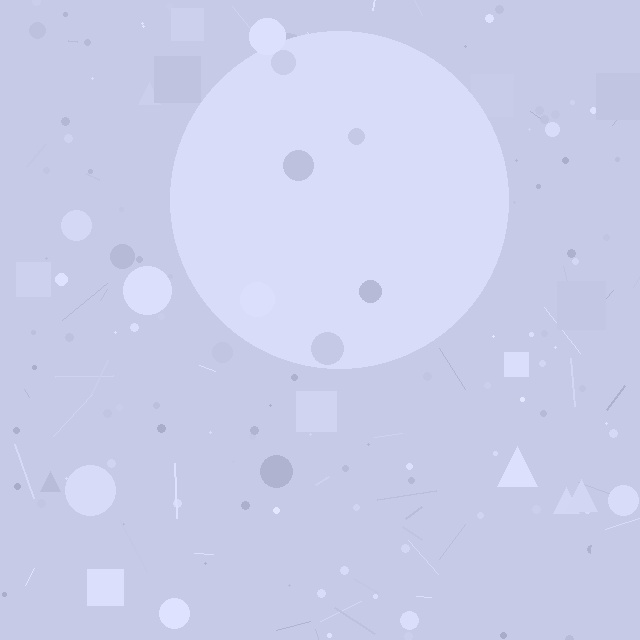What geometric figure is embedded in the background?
A circle is embedded in the background.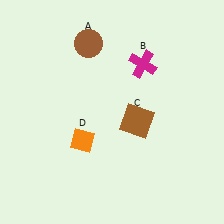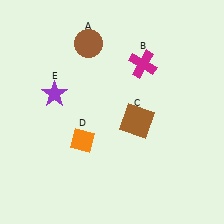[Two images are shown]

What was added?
A purple star (E) was added in Image 2.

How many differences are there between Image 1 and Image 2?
There is 1 difference between the two images.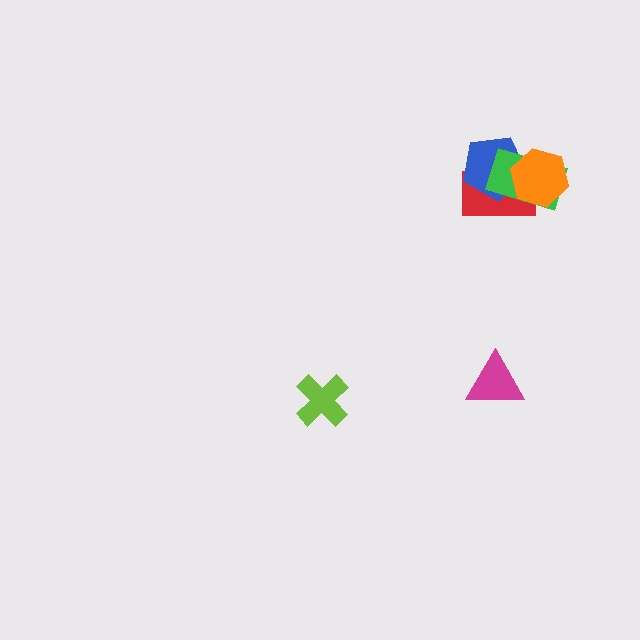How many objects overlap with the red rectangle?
3 objects overlap with the red rectangle.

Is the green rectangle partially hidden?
Yes, it is partially covered by another shape.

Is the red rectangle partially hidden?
Yes, it is partially covered by another shape.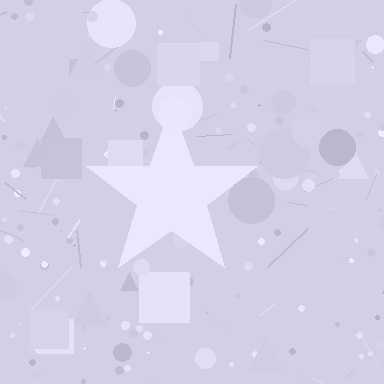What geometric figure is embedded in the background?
A star is embedded in the background.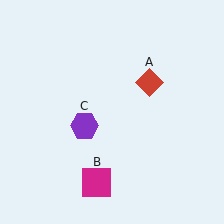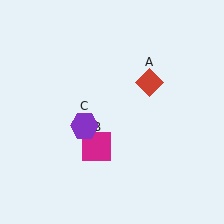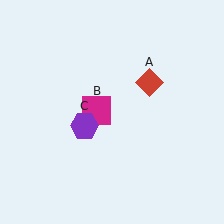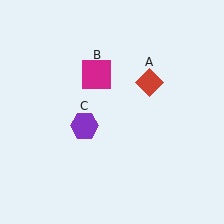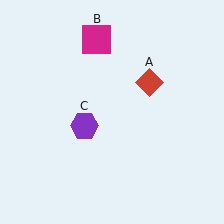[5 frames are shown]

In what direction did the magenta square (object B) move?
The magenta square (object B) moved up.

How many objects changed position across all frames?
1 object changed position: magenta square (object B).